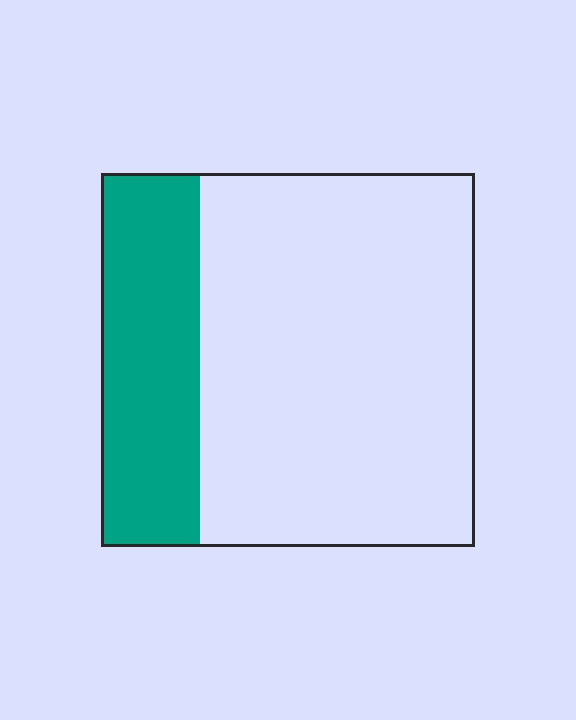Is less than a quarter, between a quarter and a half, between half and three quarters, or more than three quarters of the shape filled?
Between a quarter and a half.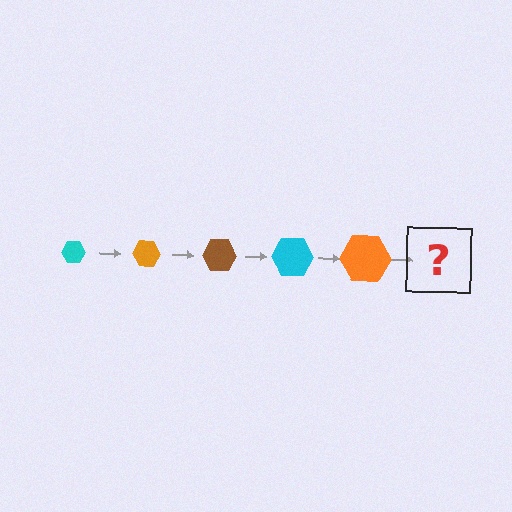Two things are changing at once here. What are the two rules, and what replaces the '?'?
The two rules are that the hexagon grows larger each step and the color cycles through cyan, orange, and brown. The '?' should be a brown hexagon, larger than the previous one.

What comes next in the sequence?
The next element should be a brown hexagon, larger than the previous one.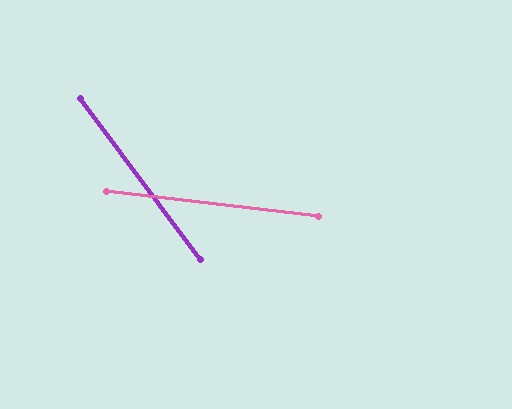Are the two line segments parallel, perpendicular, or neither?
Neither parallel nor perpendicular — they differ by about 47°.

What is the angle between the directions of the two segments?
Approximately 47 degrees.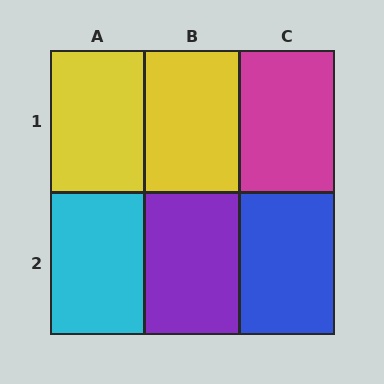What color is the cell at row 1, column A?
Yellow.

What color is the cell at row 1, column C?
Magenta.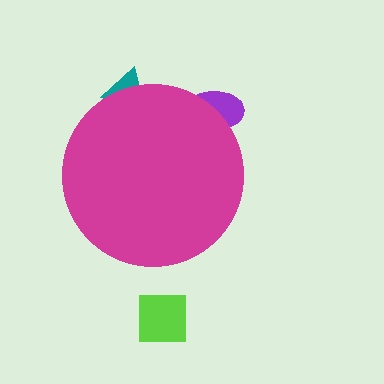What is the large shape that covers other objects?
A magenta circle.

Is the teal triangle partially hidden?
Yes, the teal triangle is partially hidden behind the magenta circle.